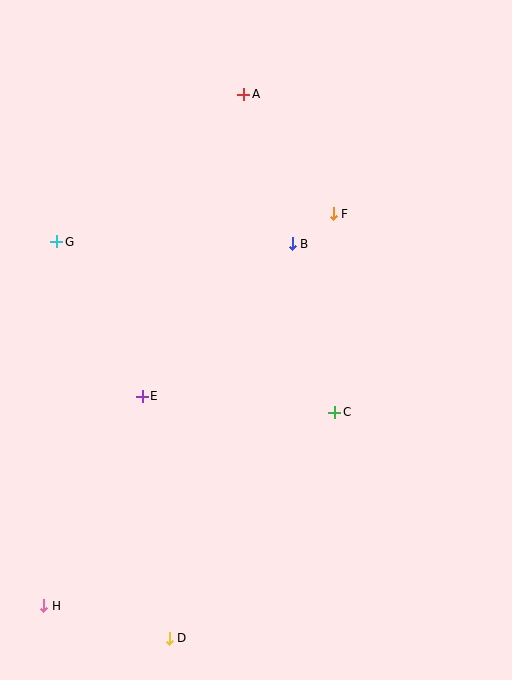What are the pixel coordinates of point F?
Point F is at (333, 214).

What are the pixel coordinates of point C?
Point C is at (335, 412).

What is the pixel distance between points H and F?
The distance between H and F is 488 pixels.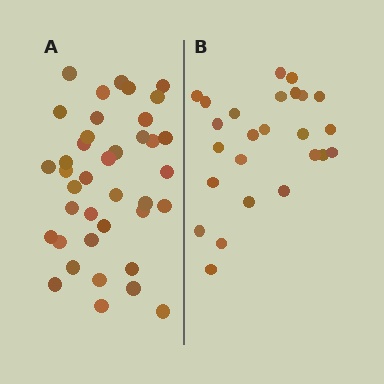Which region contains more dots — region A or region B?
Region A (the left region) has more dots.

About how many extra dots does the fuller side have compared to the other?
Region A has approximately 15 more dots than region B.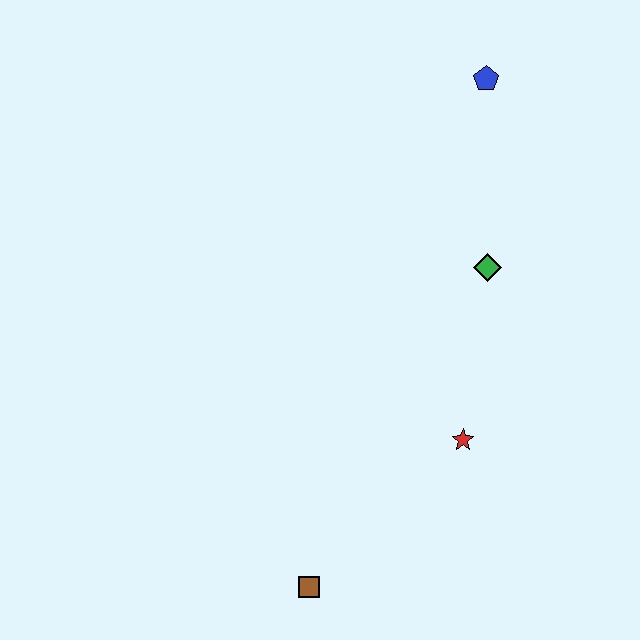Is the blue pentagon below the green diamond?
No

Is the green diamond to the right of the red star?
Yes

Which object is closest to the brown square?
The red star is closest to the brown square.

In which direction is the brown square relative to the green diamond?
The brown square is below the green diamond.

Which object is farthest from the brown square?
The blue pentagon is farthest from the brown square.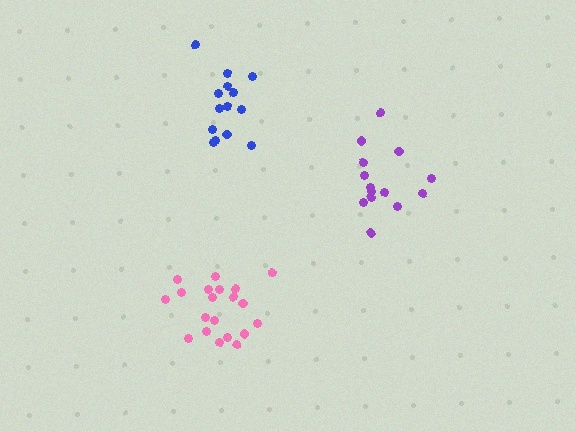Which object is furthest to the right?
The purple cluster is rightmost.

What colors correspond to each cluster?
The clusters are colored: purple, pink, blue.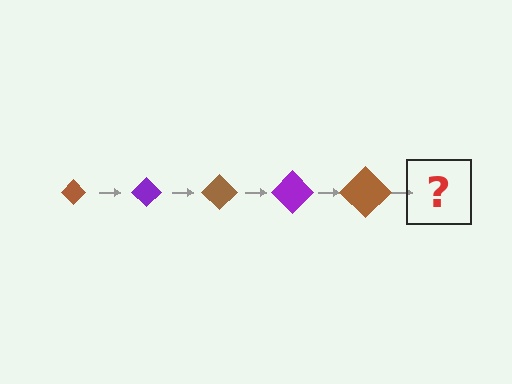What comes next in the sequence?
The next element should be a purple diamond, larger than the previous one.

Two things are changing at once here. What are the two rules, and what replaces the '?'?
The two rules are that the diamond grows larger each step and the color cycles through brown and purple. The '?' should be a purple diamond, larger than the previous one.